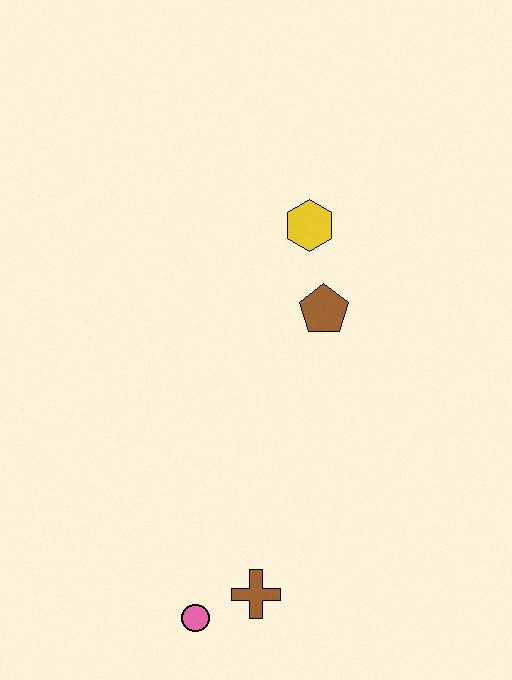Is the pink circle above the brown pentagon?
No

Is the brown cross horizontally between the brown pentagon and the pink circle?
Yes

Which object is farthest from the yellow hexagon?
The pink circle is farthest from the yellow hexagon.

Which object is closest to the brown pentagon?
The yellow hexagon is closest to the brown pentagon.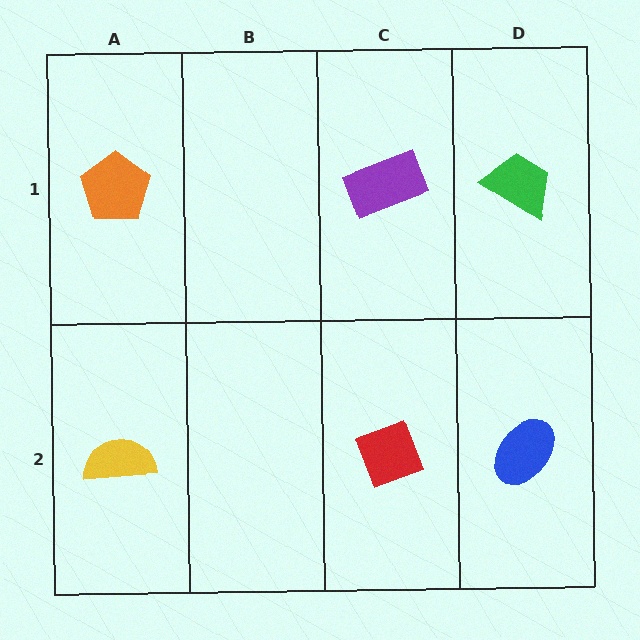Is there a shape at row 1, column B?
No, that cell is empty.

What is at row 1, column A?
An orange pentagon.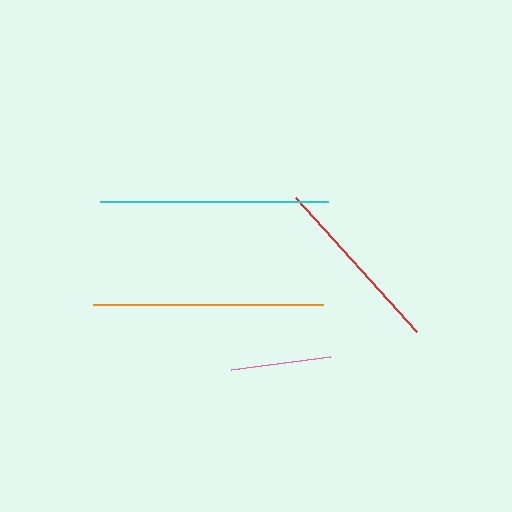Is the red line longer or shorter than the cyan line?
The cyan line is longer than the red line.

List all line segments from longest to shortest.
From longest to shortest: orange, cyan, red, pink.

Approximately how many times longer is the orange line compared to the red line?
The orange line is approximately 1.3 times the length of the red line.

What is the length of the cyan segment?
The cyan segment is approximately 227 pixels long.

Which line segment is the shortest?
The pink line is the shortest at approximately 99 pixels.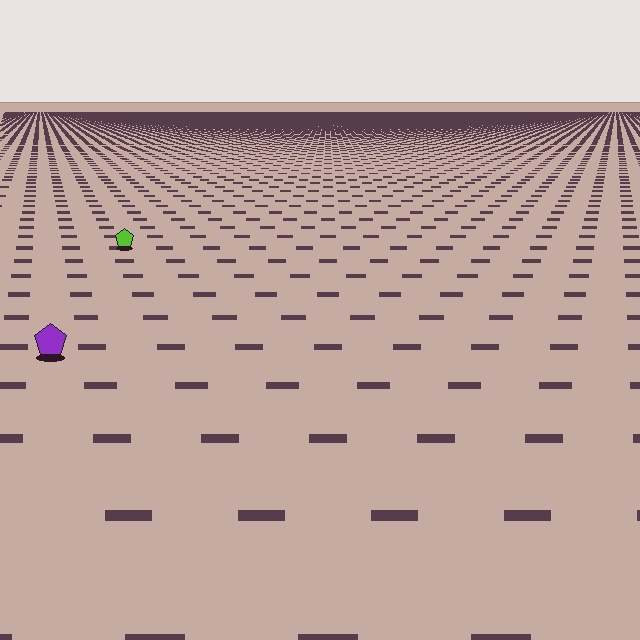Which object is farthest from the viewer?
The lime pentagon is farthest from the viewer. It appears smaller and the ground texture around it is denser.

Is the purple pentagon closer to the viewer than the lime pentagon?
Yes. The purple pentagon is closer — you can tell from the texture gradient: the ground texture is coarser near it.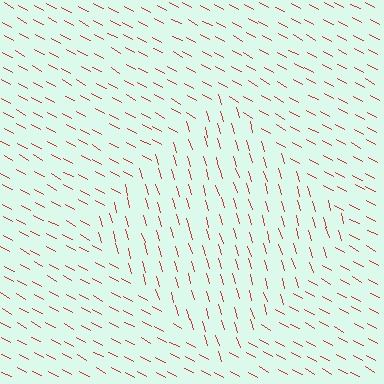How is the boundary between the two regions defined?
The boundary is defined purely by a change in line orientation (approximately 45 degrees difference). All lines are the same color and thickness.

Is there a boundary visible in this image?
Yes, there is a texture boundary formed by a change in line orientation.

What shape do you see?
I see a diamond.